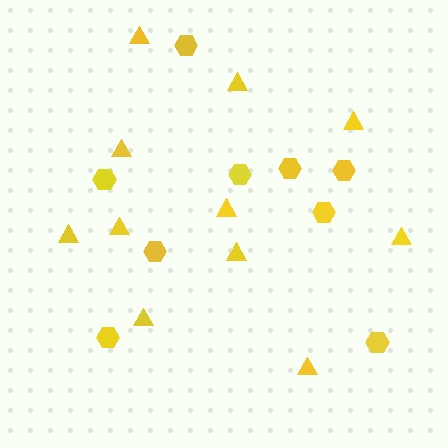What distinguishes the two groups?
There are 2 groups: one group of triangles (11) and one group of hexagons (9).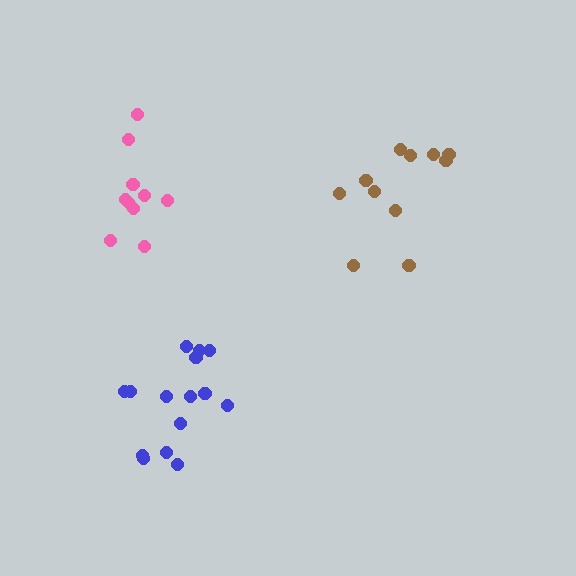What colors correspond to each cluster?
The clusters are colored: blue, brown, pink.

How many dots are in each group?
Group 1: 15 dots, Group 2: 12 dots, Group 3: 10 dots (37 total).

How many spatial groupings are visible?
There are 3 spatial groupings.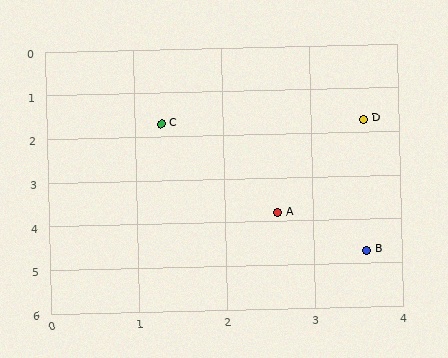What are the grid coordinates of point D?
Point D is at approximately (3.6, 1.7).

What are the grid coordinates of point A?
Point A is at approximately (2.6, 3.8).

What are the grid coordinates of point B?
Point B is at approximately (3.6, 4.7).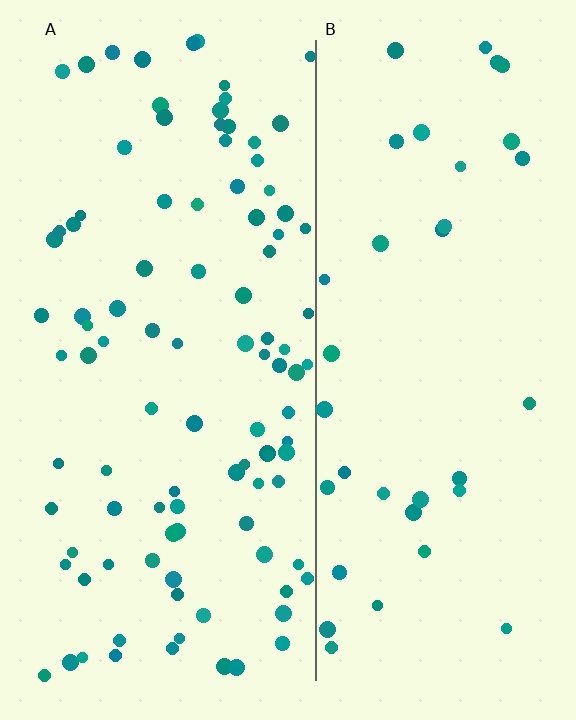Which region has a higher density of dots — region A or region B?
A (the left).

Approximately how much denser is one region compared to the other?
Approximately 2.7× — region A over region B.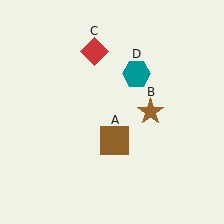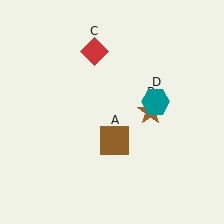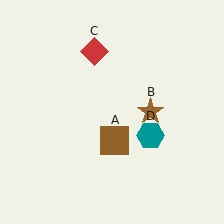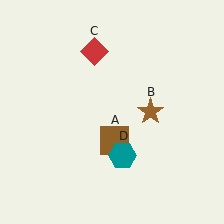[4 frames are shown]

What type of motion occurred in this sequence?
The teal hexagon (object D) rotated clockwise around the center of the scene.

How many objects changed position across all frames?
1 object changed position: teal hexagon (object D).